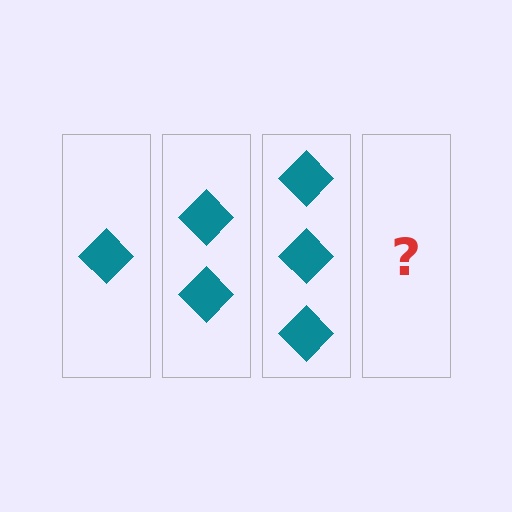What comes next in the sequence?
The next element should be 4 diamonds.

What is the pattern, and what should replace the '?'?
The pattern is that each step adds one more diamond. The '?' should be 4 diamonds.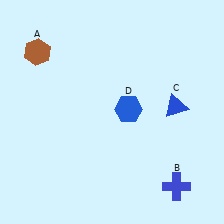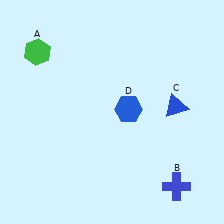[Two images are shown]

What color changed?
The hexagon (A) changed from brown in Image 1 to green in Image 2.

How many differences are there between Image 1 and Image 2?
There is 1 difference between the two images.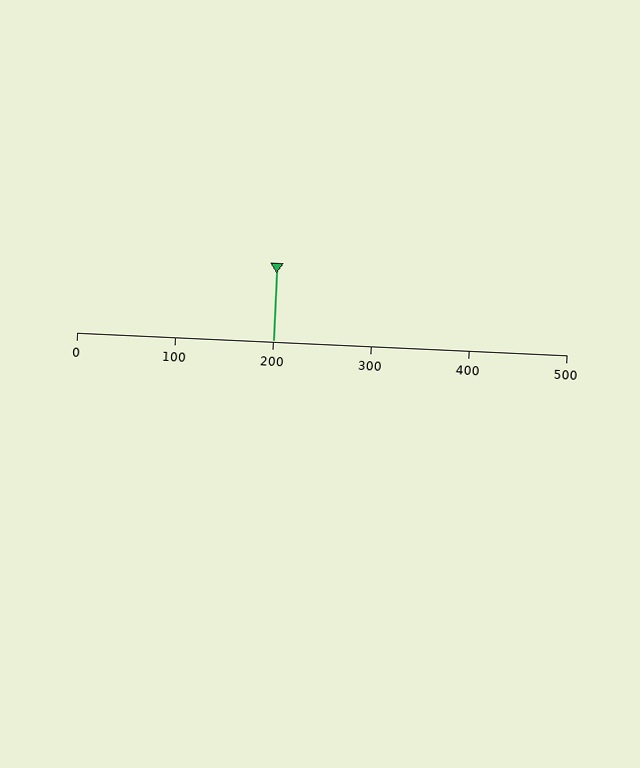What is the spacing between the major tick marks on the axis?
The major ticks are spaced 100 apart.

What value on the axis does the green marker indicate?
The marker indicates approximately 200.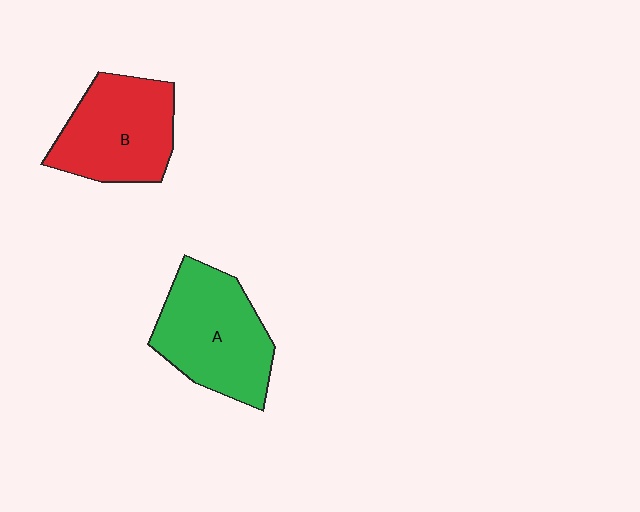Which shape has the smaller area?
Shape B (red).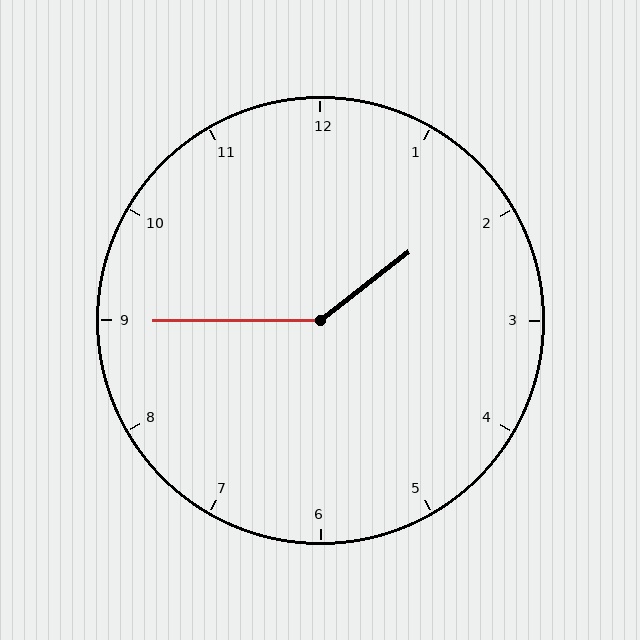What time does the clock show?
1:45.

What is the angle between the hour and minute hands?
Approximately 142 degrees.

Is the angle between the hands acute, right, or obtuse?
It is obtuse.